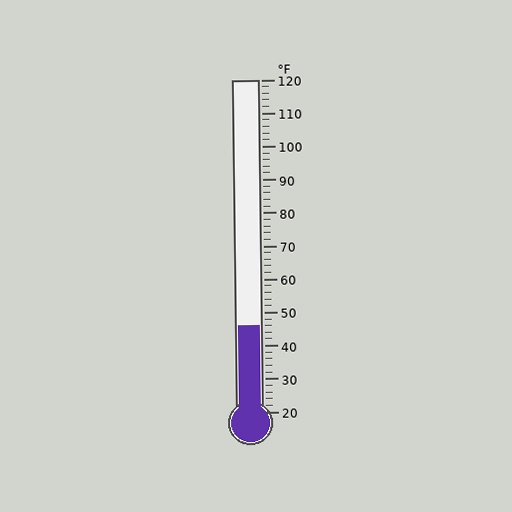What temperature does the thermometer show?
The thermometer shows approximately 46°F.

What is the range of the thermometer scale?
The thermometer scale ranges from 20°F to 120°F.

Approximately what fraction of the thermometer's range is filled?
The thermometer is filled to approximately 25% of its range.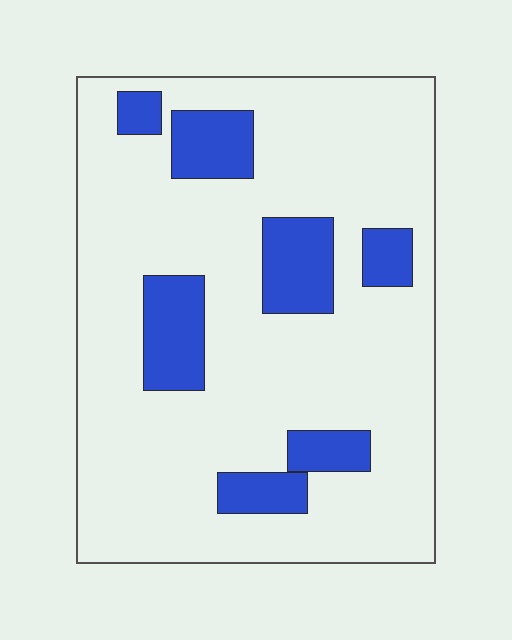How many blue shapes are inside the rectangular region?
7.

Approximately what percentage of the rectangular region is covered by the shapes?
Approximately 20%.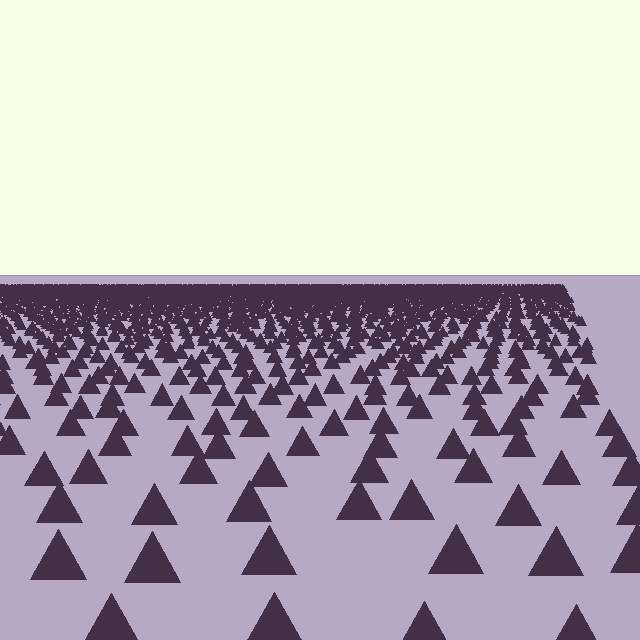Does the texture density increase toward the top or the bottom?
Density increases toward the top.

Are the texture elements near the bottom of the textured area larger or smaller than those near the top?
Larger. Near the bottom, elements are closer to the viewer and appear at a bigger on-screen size.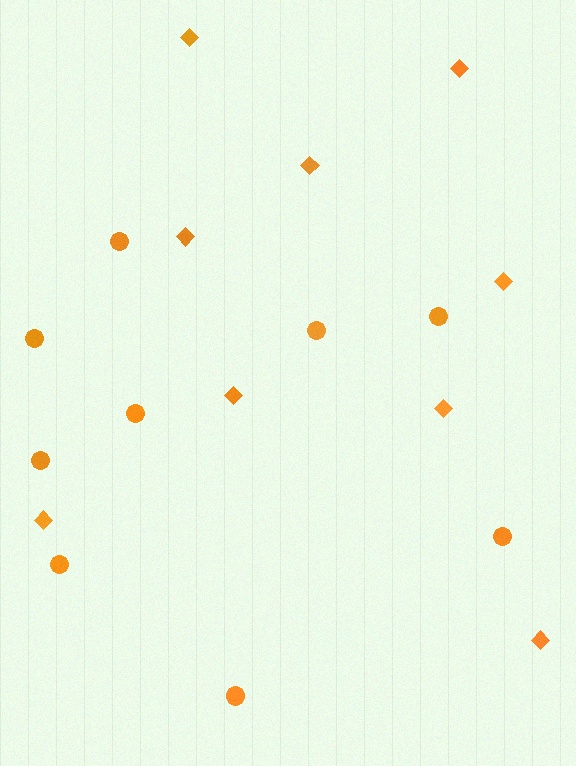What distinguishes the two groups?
There are 2 groups: one group of diamonds (9) and one group of circles (9).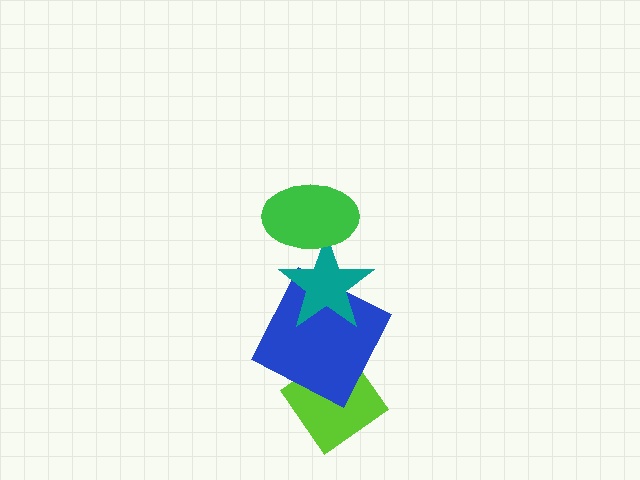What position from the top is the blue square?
The blue square is 3rd from the top.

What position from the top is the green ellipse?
The green ellipse is 1st from the top.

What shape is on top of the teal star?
The green ellipse is on top of the teal star.